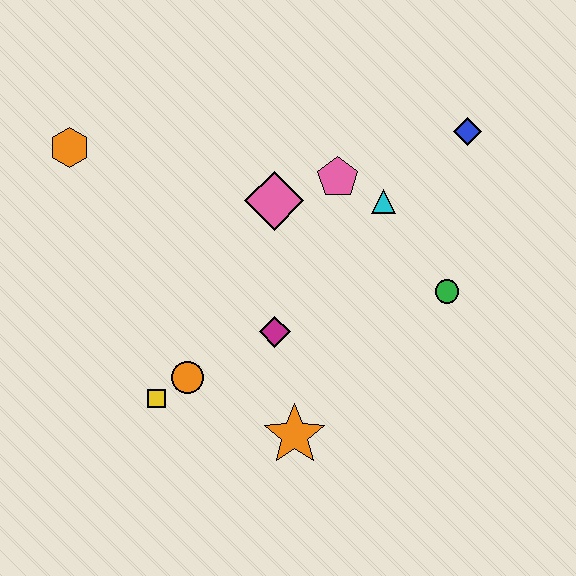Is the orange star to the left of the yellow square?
No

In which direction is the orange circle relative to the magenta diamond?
The orange circle is to the left of the magenta diamond.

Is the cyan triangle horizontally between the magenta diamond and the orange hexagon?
No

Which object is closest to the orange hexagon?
The pink diamond is closest to the orange hexagon.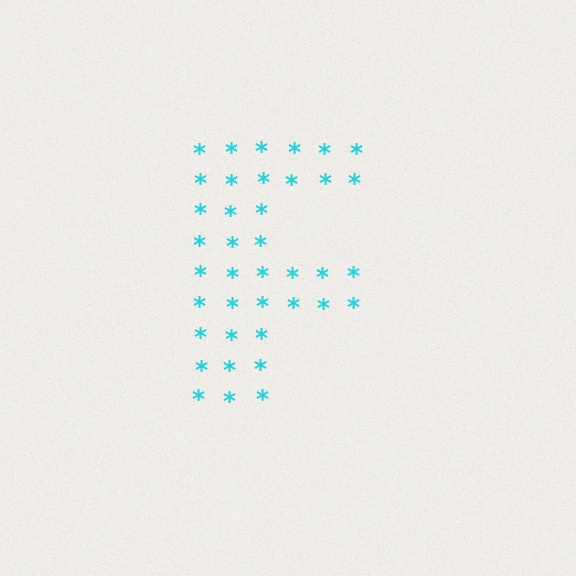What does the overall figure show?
The overall figure shows the letter F.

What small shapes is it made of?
It is made of small asterisks.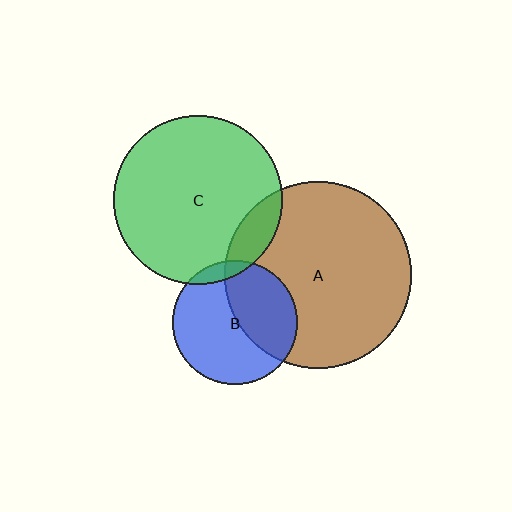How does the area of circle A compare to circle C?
Approximately 1.2 times.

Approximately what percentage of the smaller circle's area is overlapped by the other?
Approximately 10%.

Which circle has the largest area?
Circle A (brown).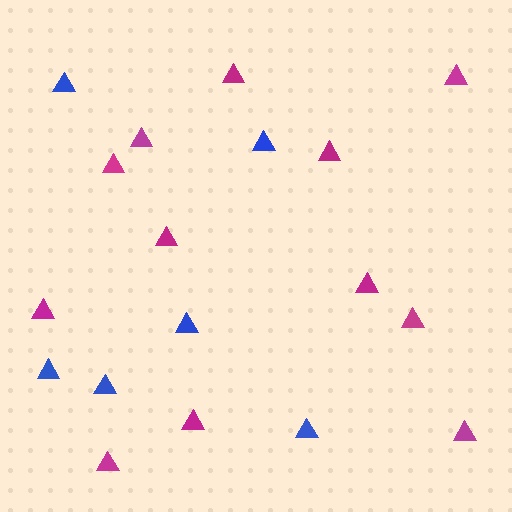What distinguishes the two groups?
There are 2 groups: one group of magenta triangles (12) and one group of blue triangles (6).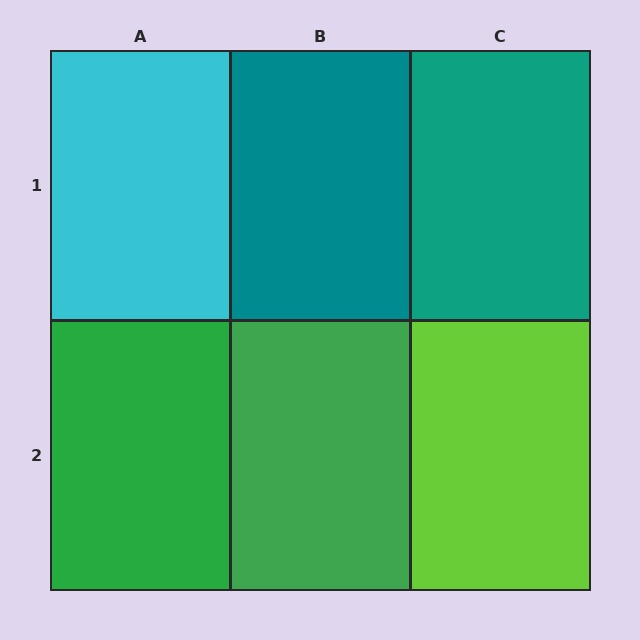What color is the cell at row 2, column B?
Green.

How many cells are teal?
2 cells are teal.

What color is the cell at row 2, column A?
Green.